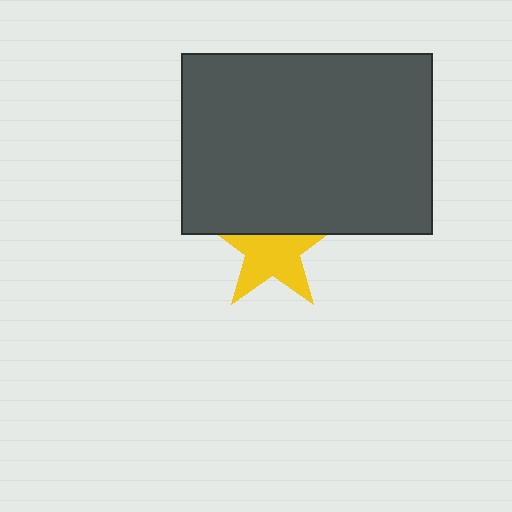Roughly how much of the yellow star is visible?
About half of it is visible (roughly 65%).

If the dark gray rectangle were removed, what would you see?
You would see the complete yellow star.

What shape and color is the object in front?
The object in front is a dark gray rectangle.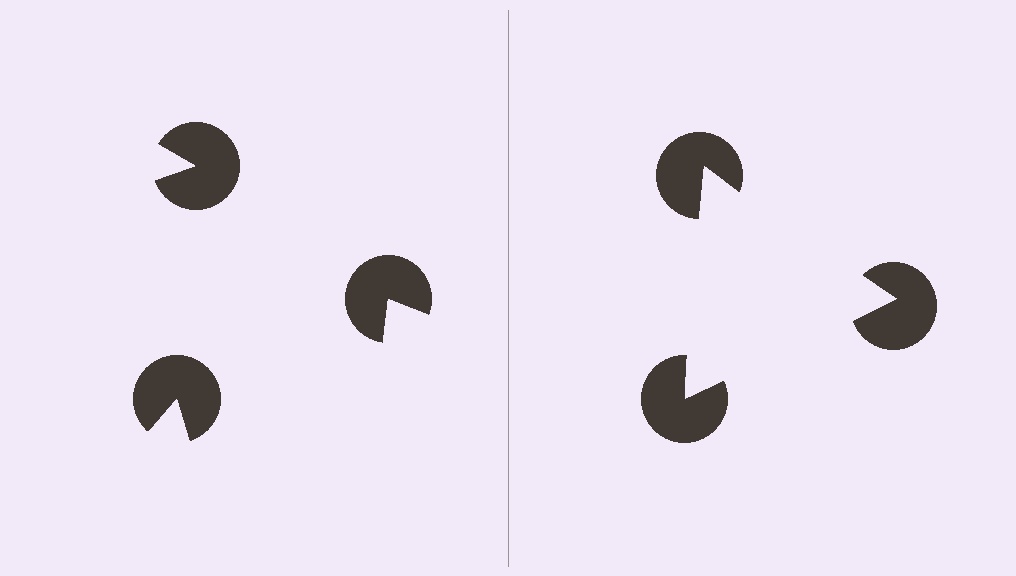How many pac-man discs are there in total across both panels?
6 — 3 on each side.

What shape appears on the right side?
An illusory triangle.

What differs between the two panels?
The pac-man discs are positioned identically on both sides; only the wedge orientations differ. On the right they align to a triangle; on the left they are misaligned.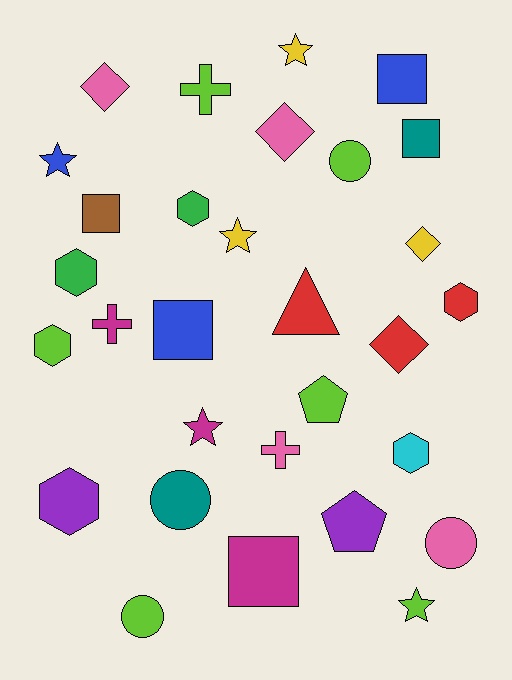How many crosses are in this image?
There are 3 crosses.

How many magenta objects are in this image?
There are 3 magenta objects.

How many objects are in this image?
There are 30 objects.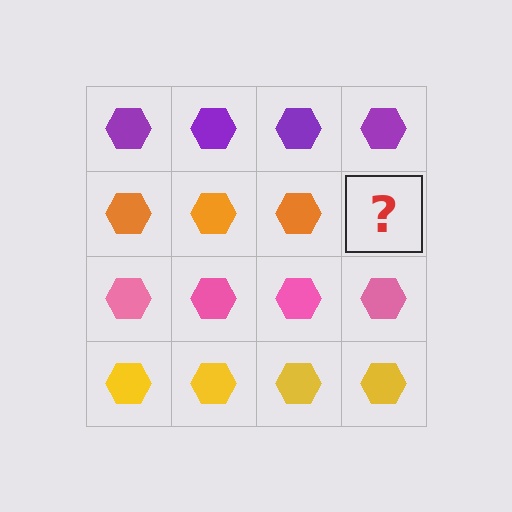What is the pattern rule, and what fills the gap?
The rule is that each row has a consistent color. The gap should be filled with an orange hexagon.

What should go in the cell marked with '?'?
The missing cell should contain an orange hexagon.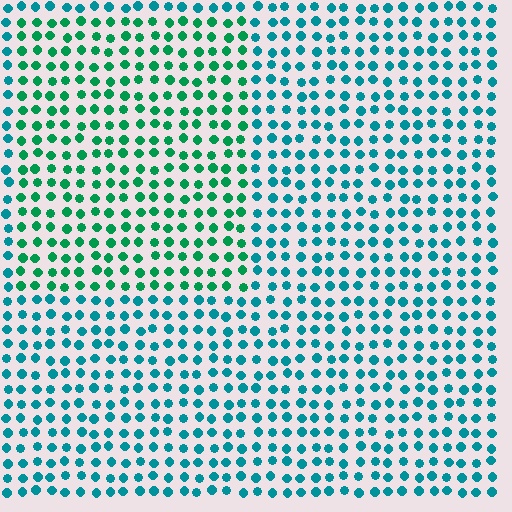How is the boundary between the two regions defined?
The boundary is defined purely by a slight shift in hue (about 34 degrees). Spacing, size, and orientation are identical on both sides.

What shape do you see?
I see a rectangle.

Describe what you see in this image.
The image is filled with small teal elements in a uniform arrangement. A rectangle-shaped region is visible where the elements are tinted to a slightly different hue, forming a subtle color boundary.